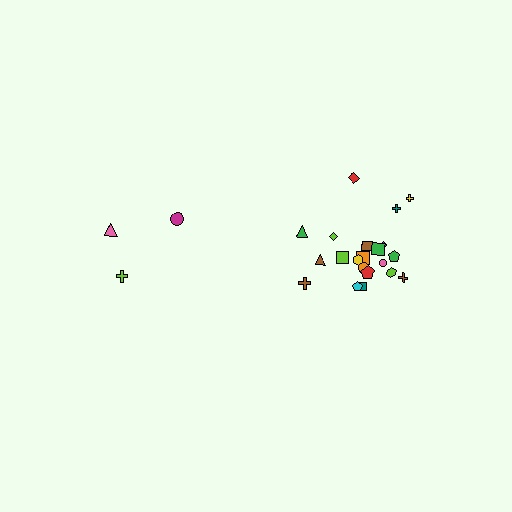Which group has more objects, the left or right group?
The right group.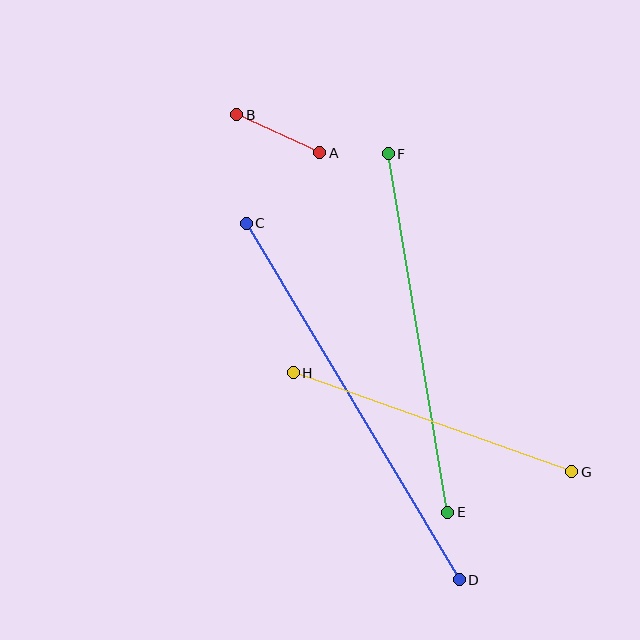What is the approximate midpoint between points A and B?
The midpoint is at approximately (278, 134) pixels.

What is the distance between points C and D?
The distance is approximately 415 pixels.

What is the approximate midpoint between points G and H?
The midpoint is at approximately (432, 422) pixels.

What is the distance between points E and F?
The distance is approximately 364 pixels.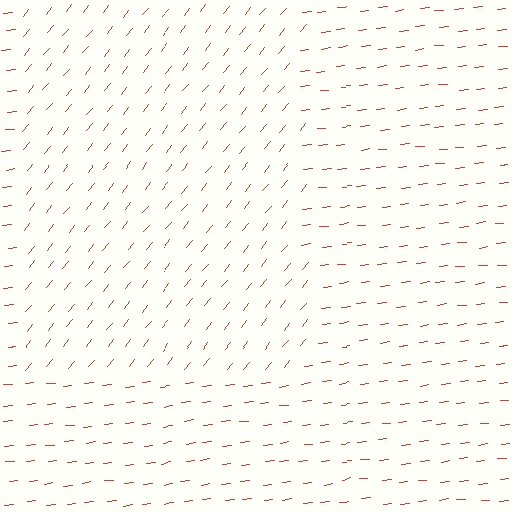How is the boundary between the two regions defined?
The boundary is defined purely by a change in line orientation (approximately 45 degrees difference). All lines are the same color and thickness.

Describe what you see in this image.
The image is filled with small red line segments. A rectangle region in the image has lines oriented differently from the surrounding lines, creating a visible texture boundary.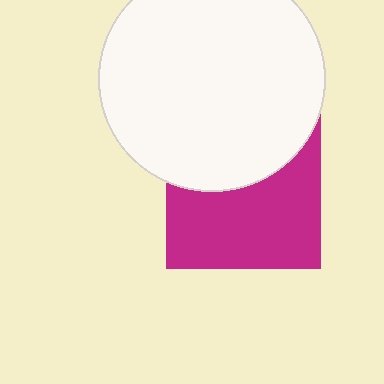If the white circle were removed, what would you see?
You would see the complete magenta square.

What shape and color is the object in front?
The object in front is a white circle.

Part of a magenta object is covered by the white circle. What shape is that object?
It is a square.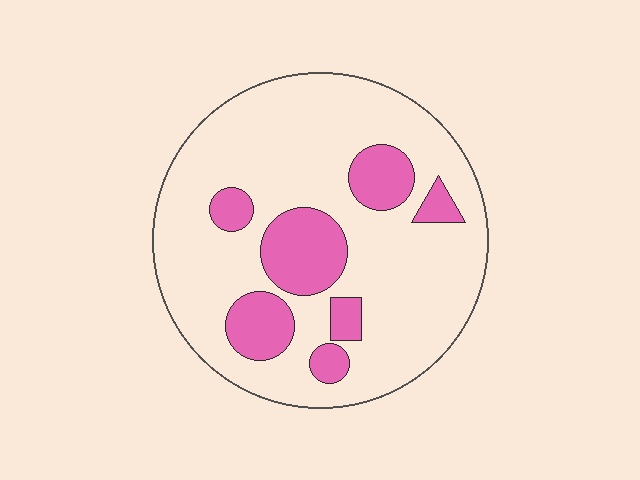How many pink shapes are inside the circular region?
7.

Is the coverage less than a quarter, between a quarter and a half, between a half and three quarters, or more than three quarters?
Less than a quarter.